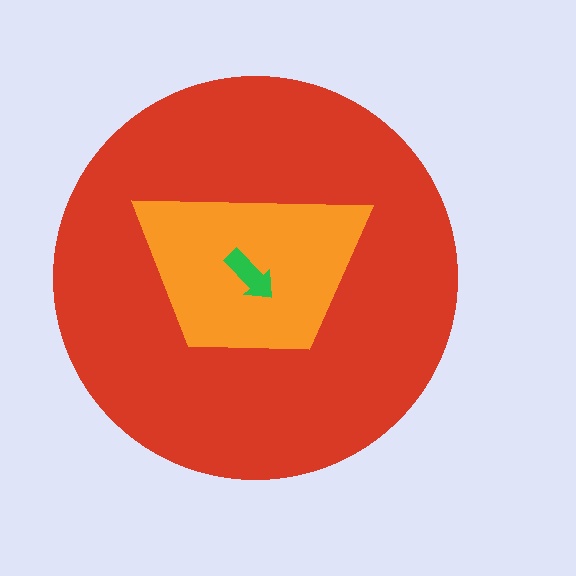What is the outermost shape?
The red circle.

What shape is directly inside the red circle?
The orange trapezoid.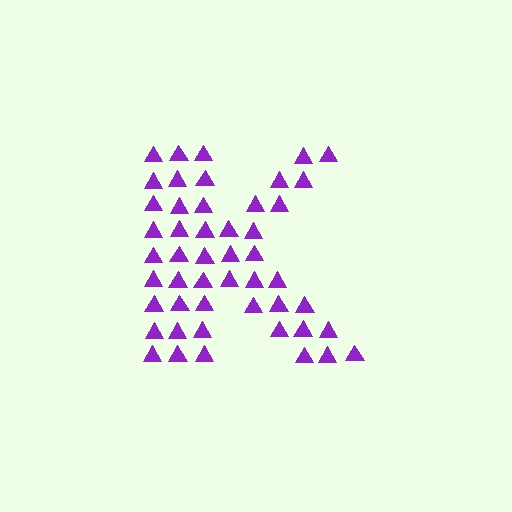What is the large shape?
The large shape is the letter K.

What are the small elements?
The small elements are triangles.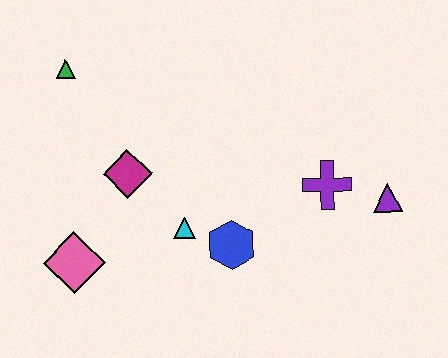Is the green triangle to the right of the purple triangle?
No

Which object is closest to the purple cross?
The purple triangle is closest to the purple cross.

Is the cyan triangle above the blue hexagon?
Yes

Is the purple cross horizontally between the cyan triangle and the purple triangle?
Yes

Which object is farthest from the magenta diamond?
The purple triangle is farthest from the magenta diamond.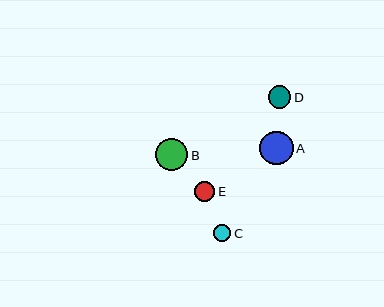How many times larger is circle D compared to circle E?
Circle D is approximately 1.1 times the size of circle E.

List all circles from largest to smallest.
From largest to smallest: A, B, D, E, C.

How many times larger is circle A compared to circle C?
Circle A is approximately 1.9 times the size of circle C.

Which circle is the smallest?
Circle C is the smallest with a size of approximately 17 pixels.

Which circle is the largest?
Circle A is the largest with a size of approximately 33 pixels.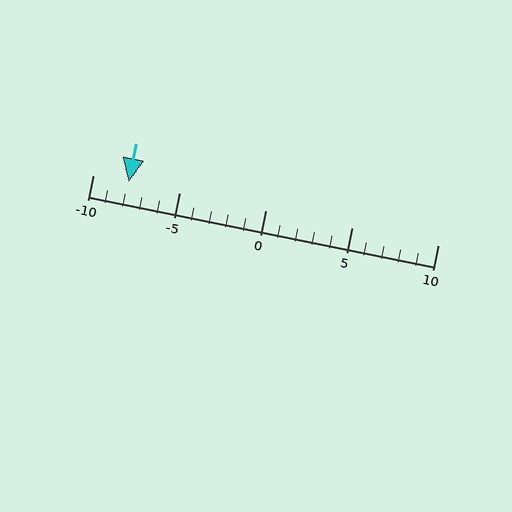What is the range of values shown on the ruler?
The ruler shows values from -10 to 10.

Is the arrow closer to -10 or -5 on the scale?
The arrow is closer to -10.